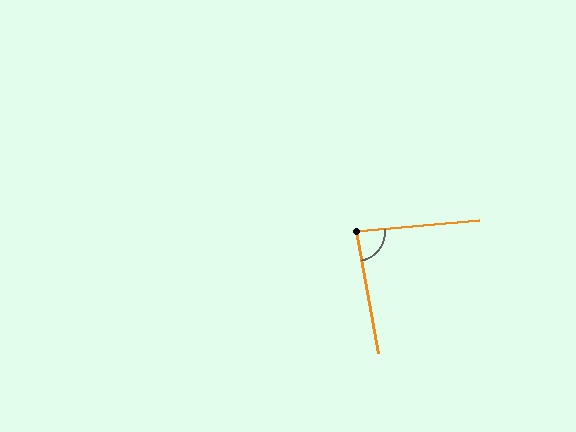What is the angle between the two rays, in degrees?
Approximately 85 degrees.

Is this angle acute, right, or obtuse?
It is acute.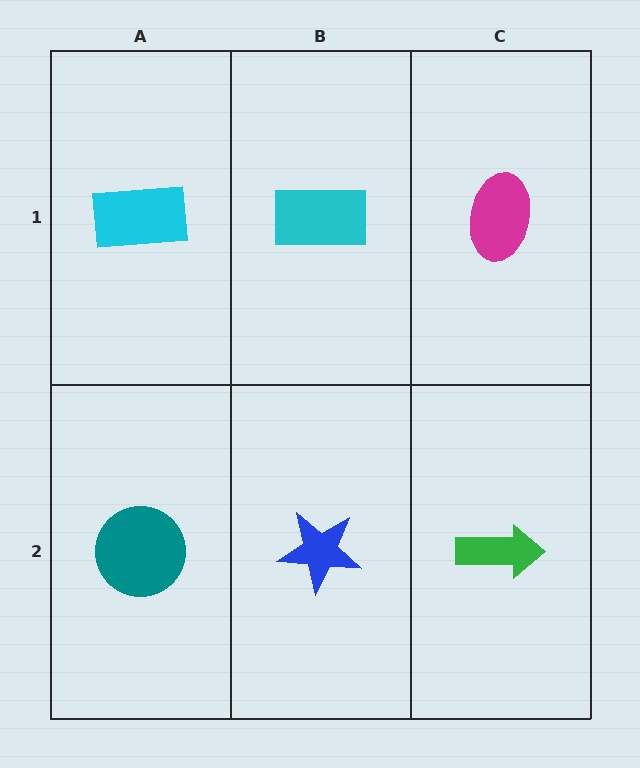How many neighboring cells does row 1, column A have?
2.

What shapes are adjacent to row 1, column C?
A green arrow (row 2, column C), a cyan rectangle (row 1, column B).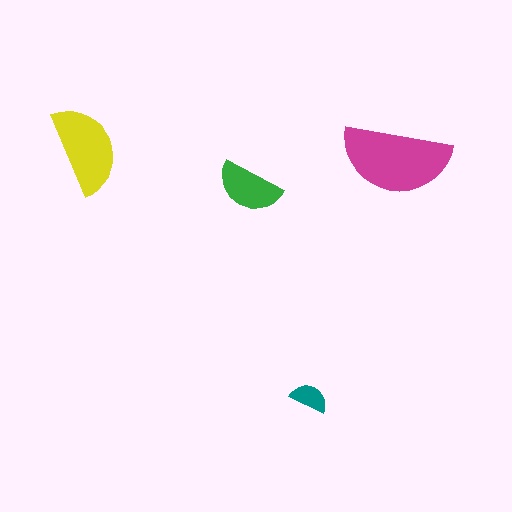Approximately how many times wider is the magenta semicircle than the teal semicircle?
About 3 times wider.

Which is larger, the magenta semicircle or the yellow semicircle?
The magenta one.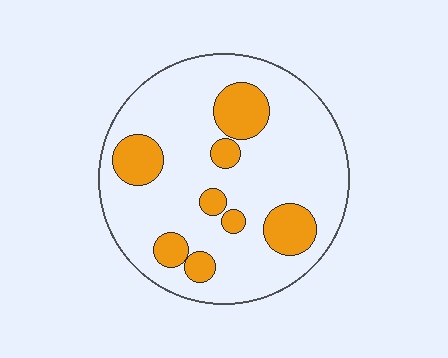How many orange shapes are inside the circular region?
8.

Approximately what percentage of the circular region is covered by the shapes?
Approximately 20%.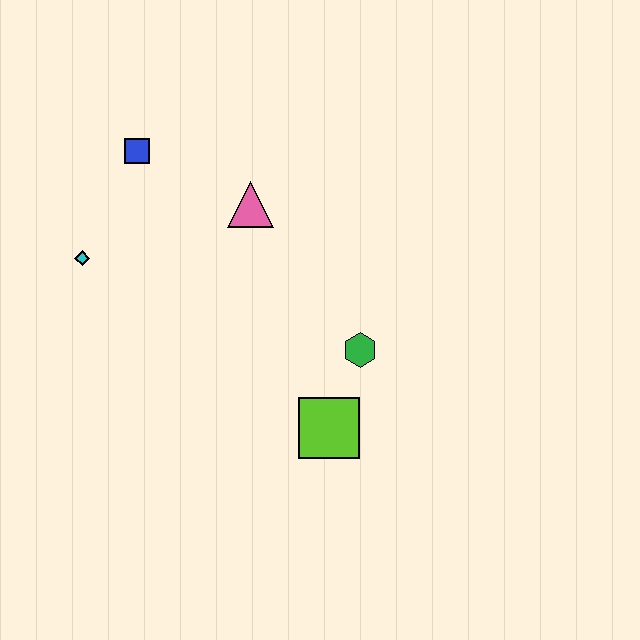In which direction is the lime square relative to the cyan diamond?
The lime square is to the right of the cyan diamond.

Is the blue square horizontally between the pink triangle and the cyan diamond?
Yes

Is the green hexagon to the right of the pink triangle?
Yes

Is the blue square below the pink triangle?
No